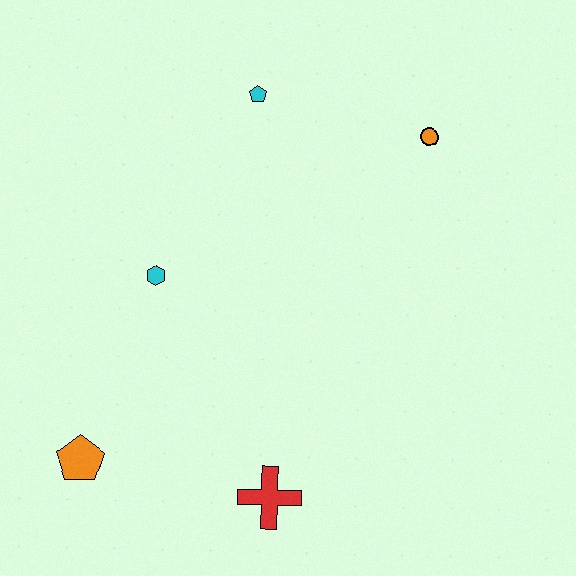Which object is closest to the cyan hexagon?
The orange pentagon is closest to the cyan hexagon.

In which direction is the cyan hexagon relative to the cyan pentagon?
The cyan hexagon is below the cyan pentagon.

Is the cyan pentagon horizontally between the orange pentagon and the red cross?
Yes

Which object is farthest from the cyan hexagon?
The orange circle is farthest from the cyan hexagon.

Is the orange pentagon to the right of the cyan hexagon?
No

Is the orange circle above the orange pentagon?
Yes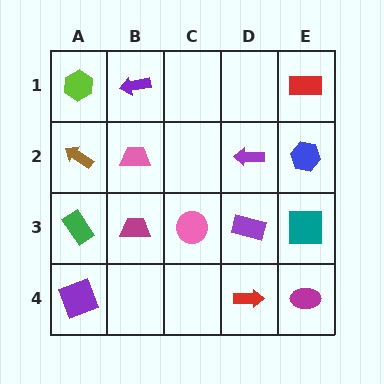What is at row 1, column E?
A red rectangle.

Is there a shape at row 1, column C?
No, that cell is empty.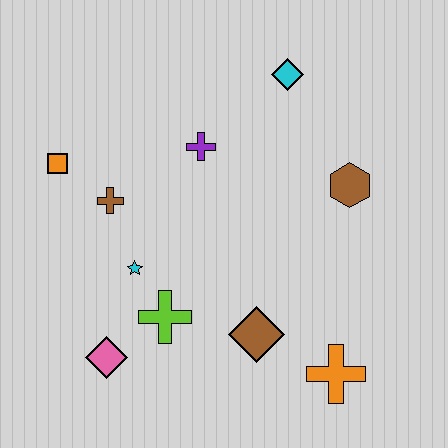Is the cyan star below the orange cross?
No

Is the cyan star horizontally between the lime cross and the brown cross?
Yes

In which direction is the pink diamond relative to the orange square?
The pink diamond is below the orange square.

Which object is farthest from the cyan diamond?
The pink diamond is farthest from the cyan diamond.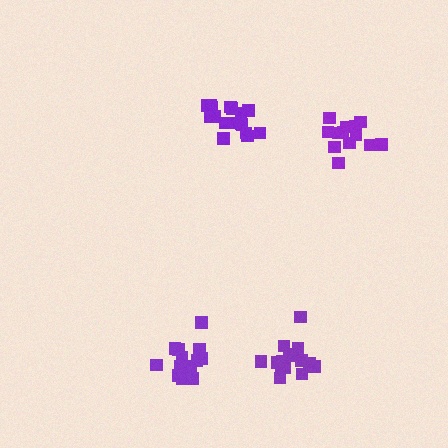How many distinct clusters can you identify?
There are 4 distinct clusters.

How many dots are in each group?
Group 1: 15 dots, Group 2: 13 dots, Group 3: 18 dots, Group 4: 17 dots (63 total).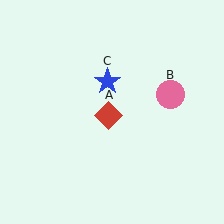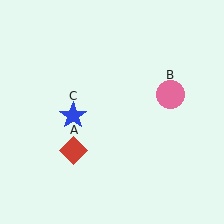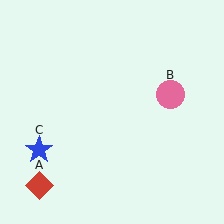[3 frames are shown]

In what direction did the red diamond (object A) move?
The red diamond (object A) moved down and to the left.